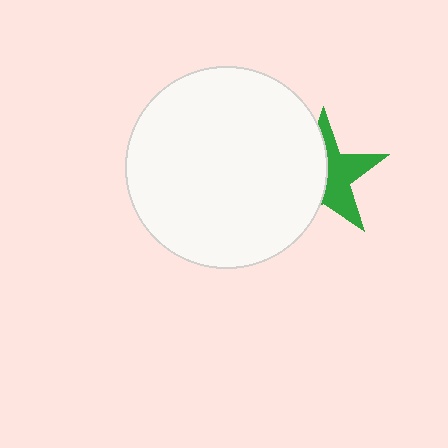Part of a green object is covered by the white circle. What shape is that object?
It is a star.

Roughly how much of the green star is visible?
About half of it is visible (roughly 49%).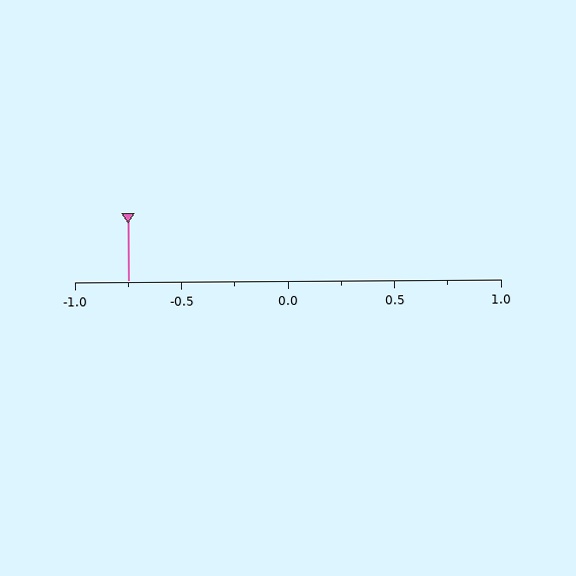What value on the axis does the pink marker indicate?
The marker indicates approximately -0.75.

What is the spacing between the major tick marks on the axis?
The major ticks are spaced 0.5 apart.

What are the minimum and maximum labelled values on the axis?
The axis runs from -1.0 to 1.0.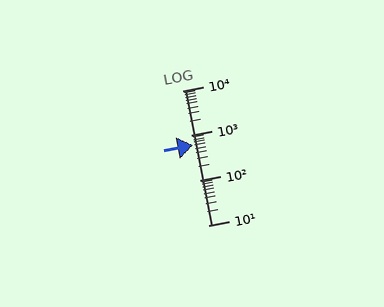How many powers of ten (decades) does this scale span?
The scale spans 3 decades, from 10 to 10000.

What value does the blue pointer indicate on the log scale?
The pointer indicates approximately 620.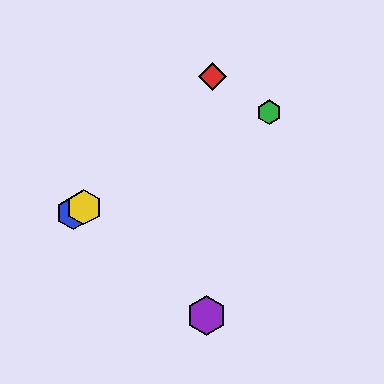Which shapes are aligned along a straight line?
The blue hexagon, the green hexagon, the yellow hexagon are aligned along a straight line.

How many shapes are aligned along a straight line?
3 shapes (the blue hexagon, the green hexagon, the yellow hexagon) are aligned along a straight line.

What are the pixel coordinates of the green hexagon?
The green hexagon is at (269, 112).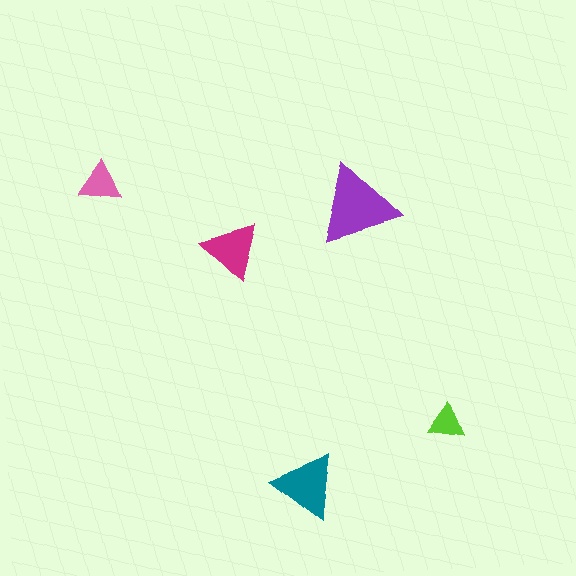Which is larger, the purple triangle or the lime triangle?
The purple one.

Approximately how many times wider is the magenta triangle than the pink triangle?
About 1.5 times wider.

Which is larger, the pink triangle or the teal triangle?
The teal one.